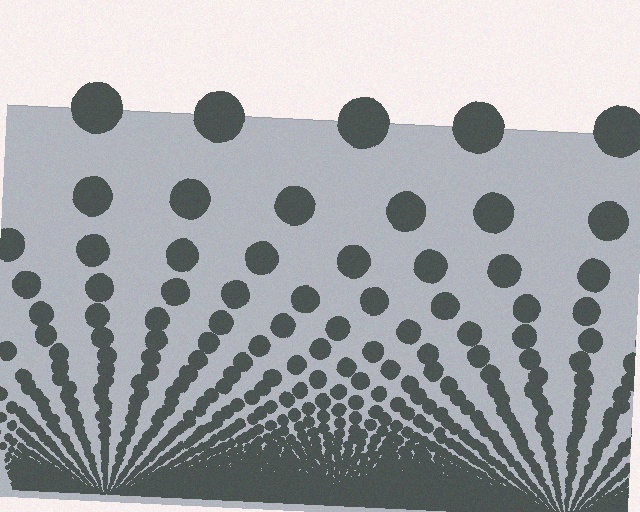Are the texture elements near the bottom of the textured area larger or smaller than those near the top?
Smaller. The gradient is inverted — elements near the bottom are smaller and denser.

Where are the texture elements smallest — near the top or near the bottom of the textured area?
Near the bottom.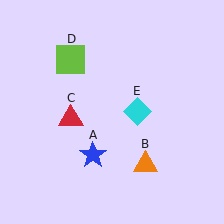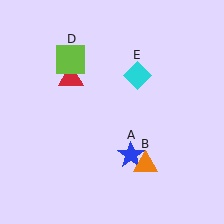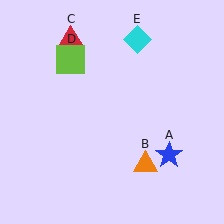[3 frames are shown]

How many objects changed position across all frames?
3 objects changed position: blue star (object A), red triangle (object C), cyan diamond (object E).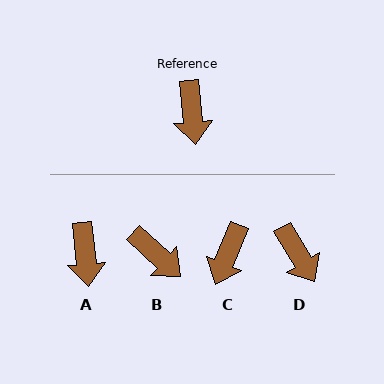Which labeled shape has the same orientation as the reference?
A.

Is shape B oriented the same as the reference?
No, it is off by about 42 degrees.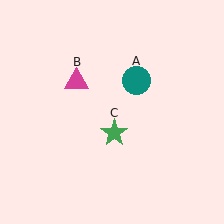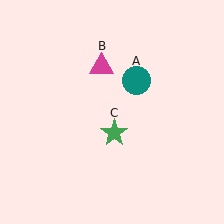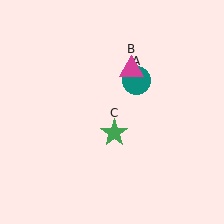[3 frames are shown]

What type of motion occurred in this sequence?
The magenta triangle (object B) rotated clockwise around the center of the scene.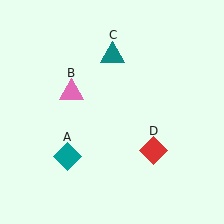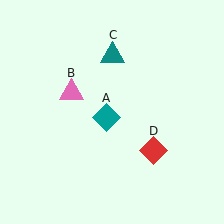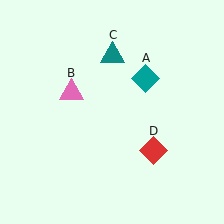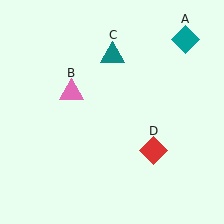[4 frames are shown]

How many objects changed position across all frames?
1 object changed position: teal diamond (object A).